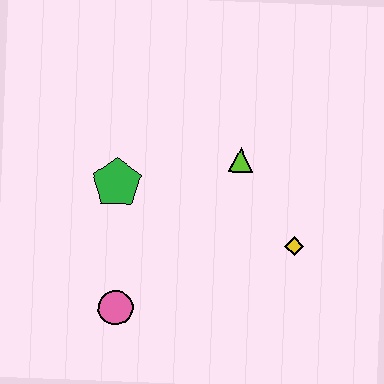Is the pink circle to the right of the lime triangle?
No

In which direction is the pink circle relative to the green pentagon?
The pink circle is below the green pentagon.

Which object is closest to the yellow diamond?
The lime triangle is closest to the yellow diamond.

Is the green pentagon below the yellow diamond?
No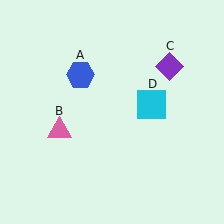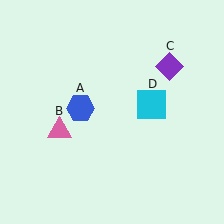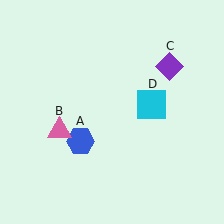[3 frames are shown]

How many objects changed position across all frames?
1 object changed position: blue hexagon (object A).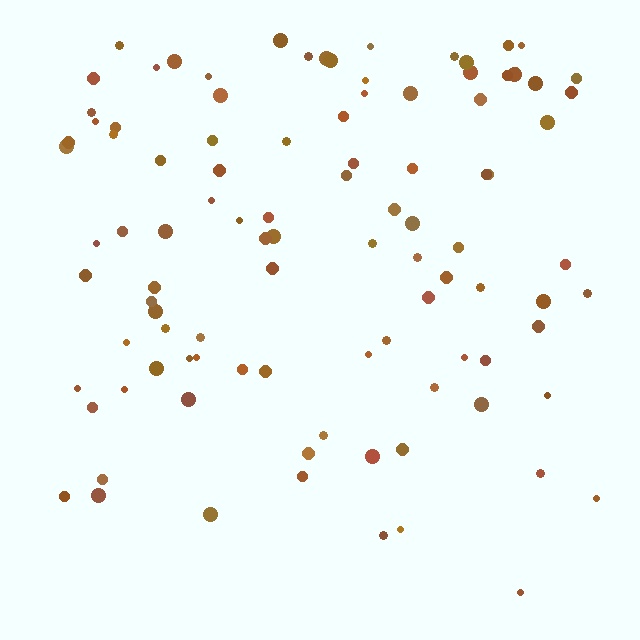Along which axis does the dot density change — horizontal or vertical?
Vertical.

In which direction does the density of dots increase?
From bottom to top, with the top side densest.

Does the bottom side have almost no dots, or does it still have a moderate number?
Still a moderate number, just noticeably fewer than the top.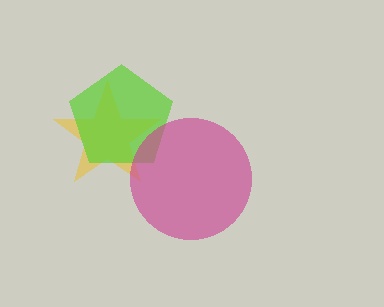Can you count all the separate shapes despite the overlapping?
Yes, there are 3 separate shapes.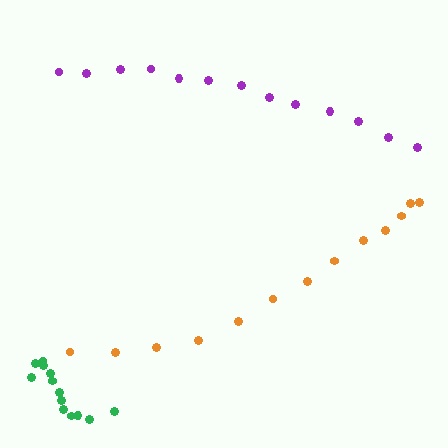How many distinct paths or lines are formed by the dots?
There are 3 distinct paths.